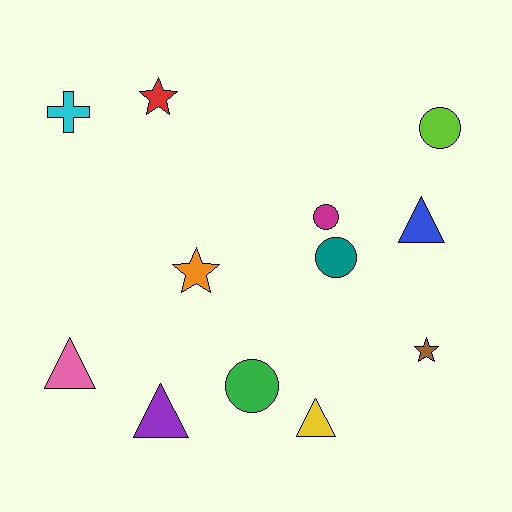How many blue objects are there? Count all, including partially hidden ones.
There is 1 blue object.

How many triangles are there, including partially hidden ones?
There are 4 triangles.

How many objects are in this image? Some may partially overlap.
There are 12 objects.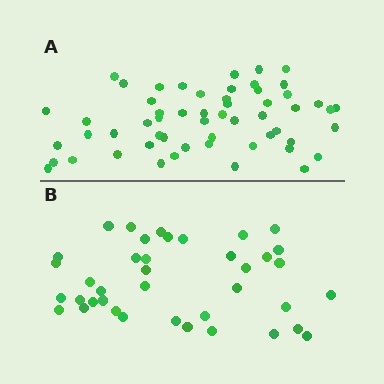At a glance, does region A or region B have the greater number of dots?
Region A (the top region) has more dots.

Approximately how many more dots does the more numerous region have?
Region A has approximately 15 more dots than region B.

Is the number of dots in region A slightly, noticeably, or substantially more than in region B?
Region A has noticeably more, but not dramatically so. The ratio is roughly 1.4 to 1.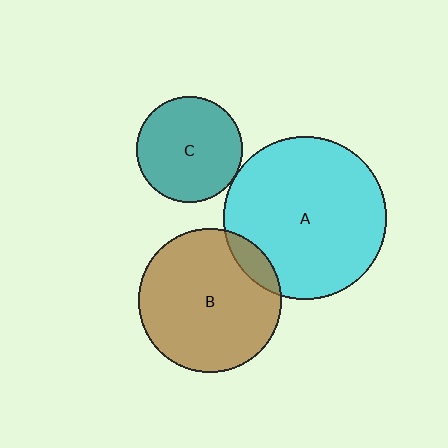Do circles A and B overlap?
Yes.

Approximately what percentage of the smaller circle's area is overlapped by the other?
Approximately 10%.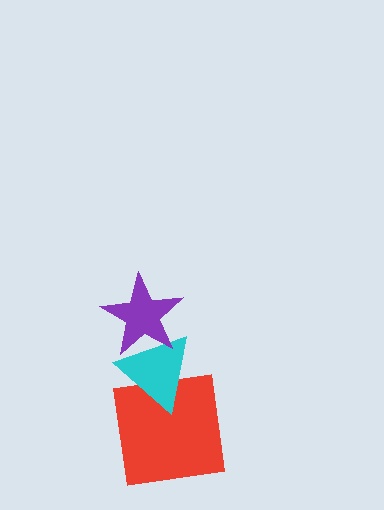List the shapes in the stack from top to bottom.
From top to bottom: the purple star, the cyan triangle, the red square.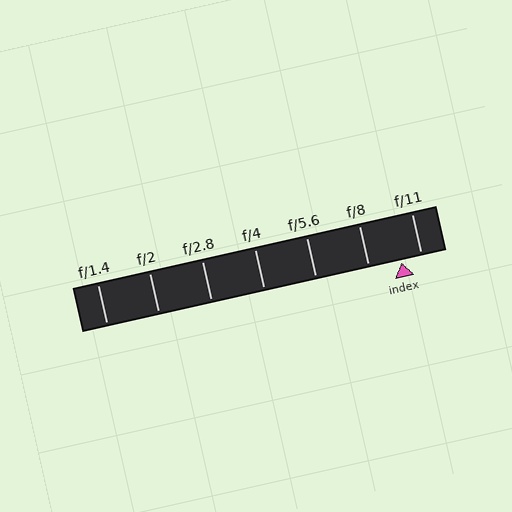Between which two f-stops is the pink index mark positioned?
The index mark is between f/8 and f/11.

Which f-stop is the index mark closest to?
The index mark is closest to f/11.